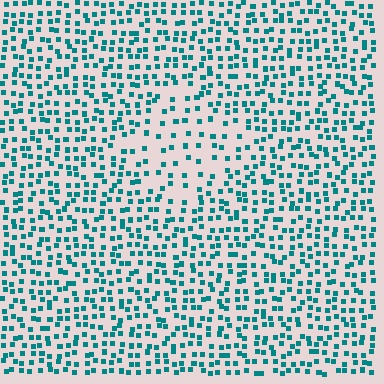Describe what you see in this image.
The image contains small teal elements arranged at two different densities. A diamond-shaped region is visible where the elements are less densely packed than the surrounding area.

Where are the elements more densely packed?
The elements are more densely packed outside the diamond boundary.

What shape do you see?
I see a diamond.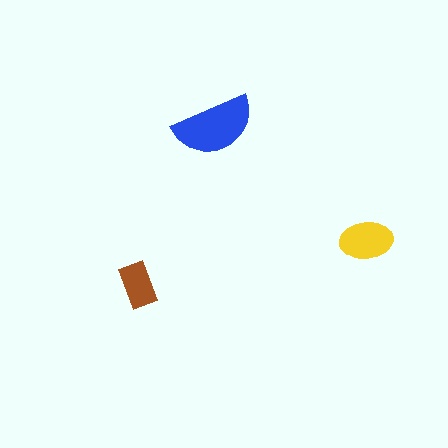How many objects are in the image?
There are 3 objects in the image.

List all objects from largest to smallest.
The blue semicircle, the yellow ellipse, the brown rectangle.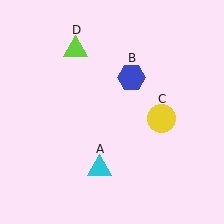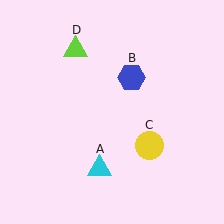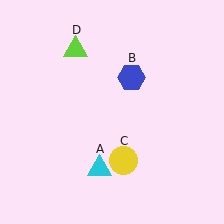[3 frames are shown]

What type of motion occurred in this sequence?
The yellow circle (object C) rotated clockwise around the center of the scene.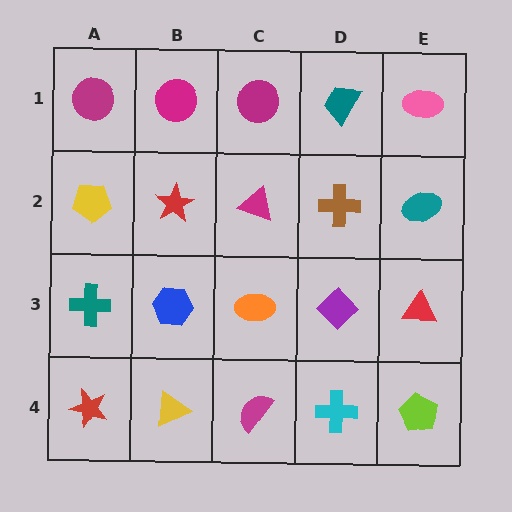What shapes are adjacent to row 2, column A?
A magenta circle (row 1, column A), a teal cross (row 3, column A), a red star (row 2, column B).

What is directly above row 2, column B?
A magenta circle.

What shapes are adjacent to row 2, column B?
A magenta circle (row 1, column B), a blue hexagon (row 3, column B), a yellow pentagon (row 2, column A), a magenta triangle (row 2, column C).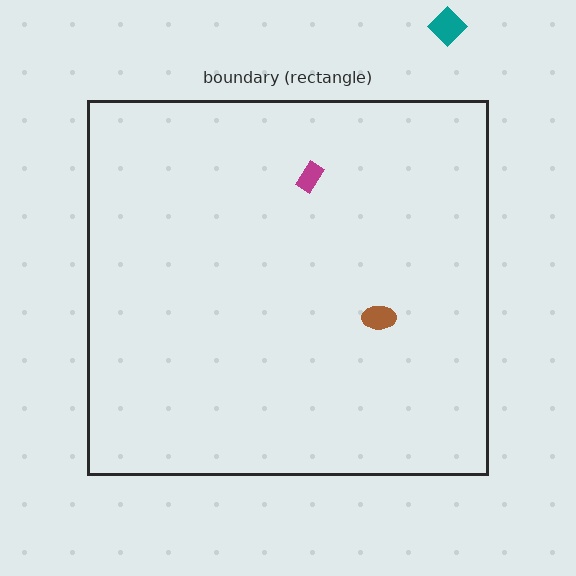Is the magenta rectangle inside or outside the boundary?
Inside.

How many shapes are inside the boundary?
2 inside, 1 outside.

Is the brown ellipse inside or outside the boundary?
Inside.